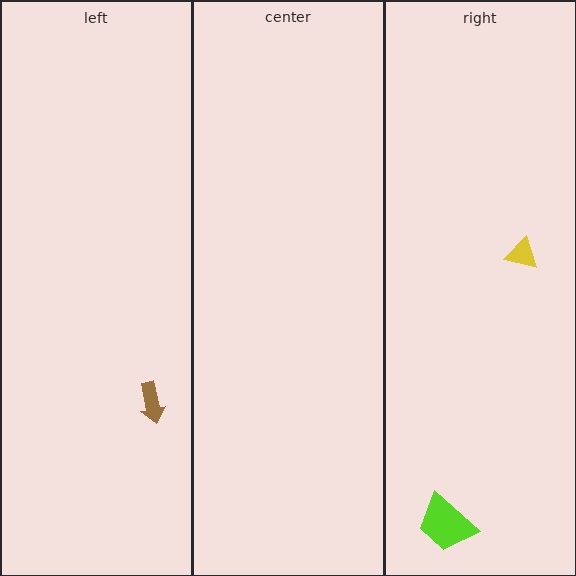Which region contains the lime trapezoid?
The right region.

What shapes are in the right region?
The lime trapezoid, the yellow triangle.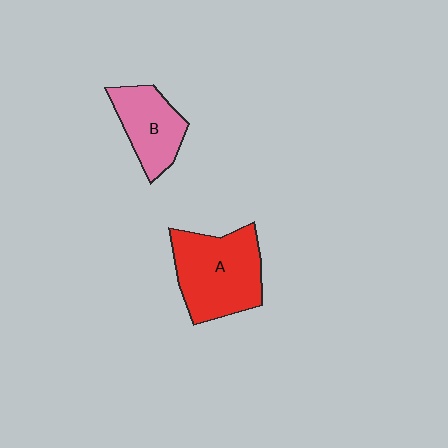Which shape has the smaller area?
Shape B (pink).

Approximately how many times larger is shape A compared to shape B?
Approximately 1.5 times.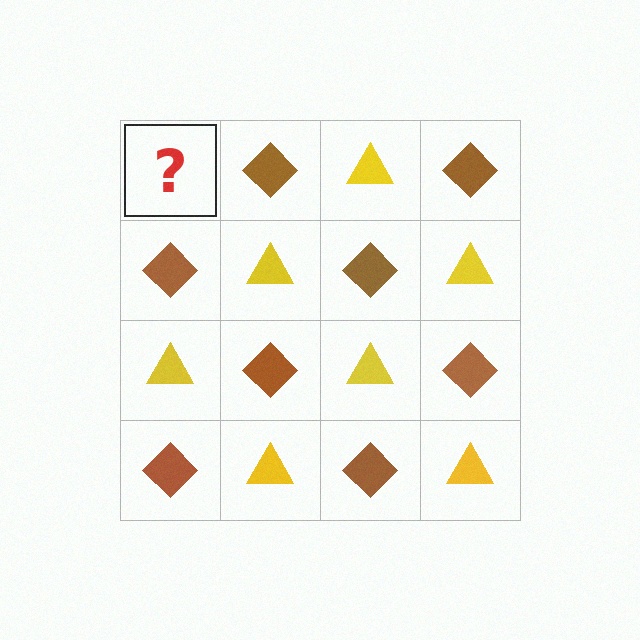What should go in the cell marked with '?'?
The missing cell should contain a yellow triangle.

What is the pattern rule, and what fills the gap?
The rule is that it alternates yellow triangle and brown diamond in a checkerboard pattern. The gap should be filled with a yellow triangle.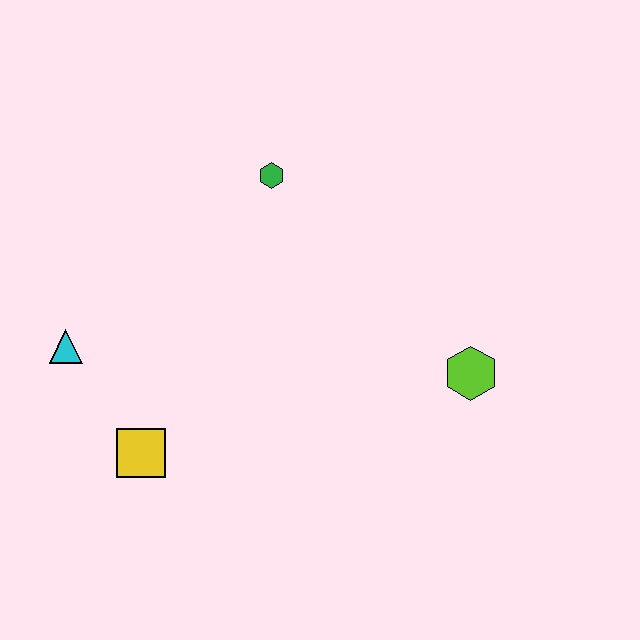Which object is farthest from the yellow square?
The lime hexagon is farthest from the yellow square.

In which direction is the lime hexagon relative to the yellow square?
The lime hexagon is to the right of the yellow square.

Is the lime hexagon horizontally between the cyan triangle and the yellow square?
No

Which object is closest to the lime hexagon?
The green hexagon is closest to the lime hexagon.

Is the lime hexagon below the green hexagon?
Yes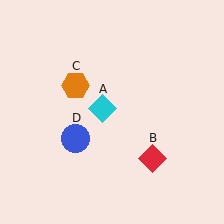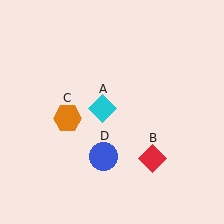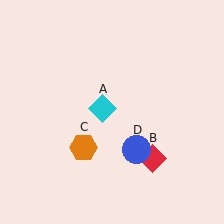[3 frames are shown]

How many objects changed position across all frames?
2 objects changed position: orange hexagon (object C), blue circle (object D).